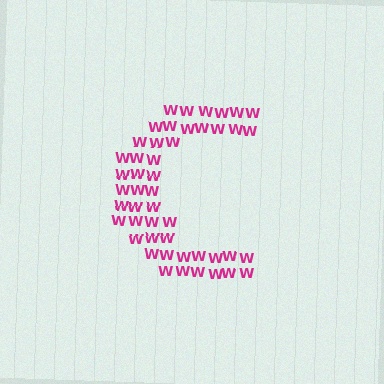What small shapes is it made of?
It is made of small letter W's.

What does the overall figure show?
The overall figure shows the letter C.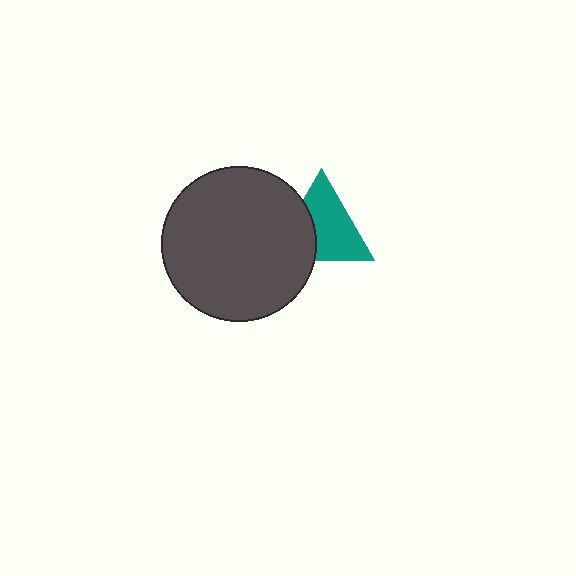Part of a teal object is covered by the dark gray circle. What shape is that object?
It is a triangle.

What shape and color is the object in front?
The object in front is a dark gray circle.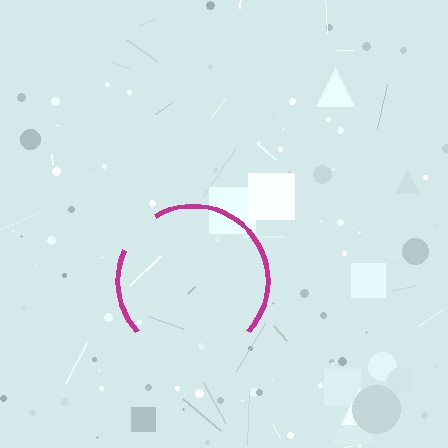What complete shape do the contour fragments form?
The contour fragments form a circle.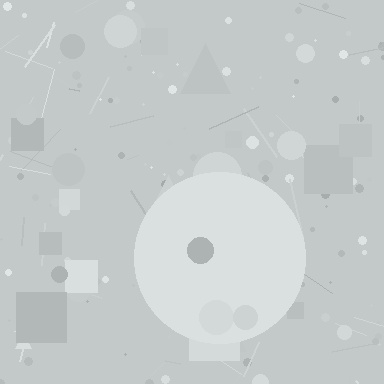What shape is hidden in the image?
A circle is hidden in the image.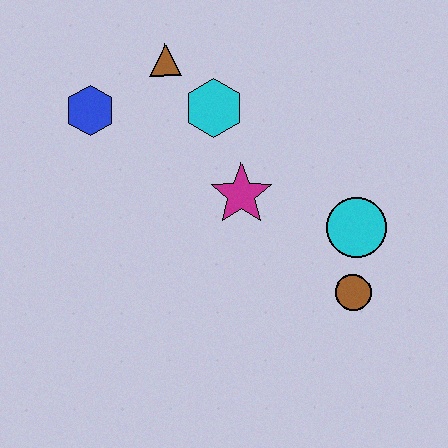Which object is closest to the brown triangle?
The cyan hexagon is closest to the brown triangle.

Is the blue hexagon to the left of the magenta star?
Yes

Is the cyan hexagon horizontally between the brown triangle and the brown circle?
Yes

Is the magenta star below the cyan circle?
No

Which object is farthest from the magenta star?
The blue hexagon is farthest from the magenta star.